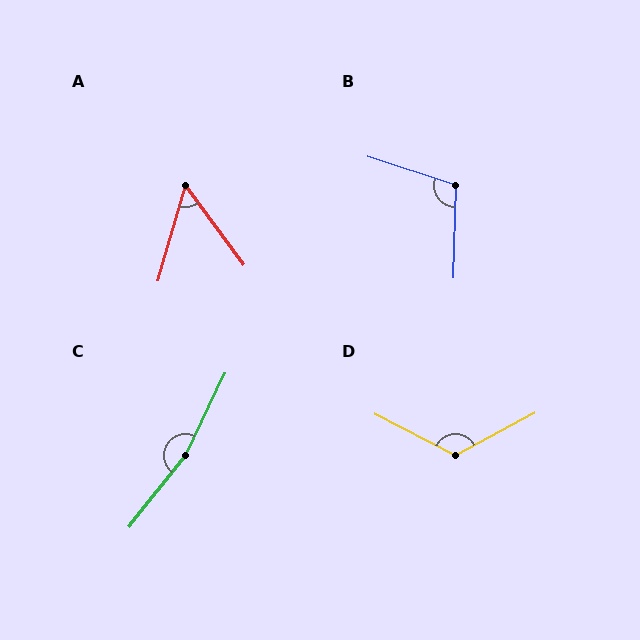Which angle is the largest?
C, at approximately 167 degrees.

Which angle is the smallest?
A, at approximately 53 degrees.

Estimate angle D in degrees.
Approximately 125 degrees.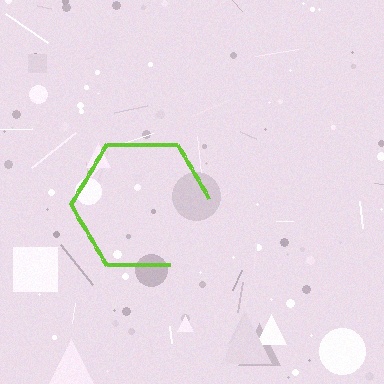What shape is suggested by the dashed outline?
The dashed outline suggests a hexagon.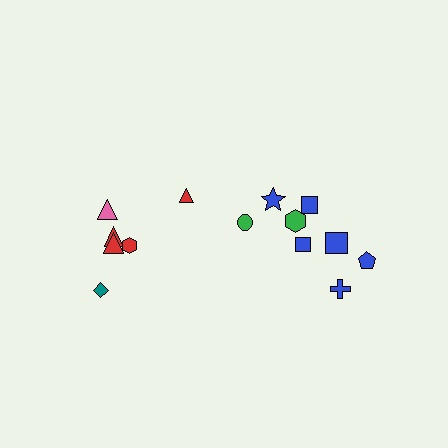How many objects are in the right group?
There are 8 objects.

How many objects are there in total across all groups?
There are 14 objects.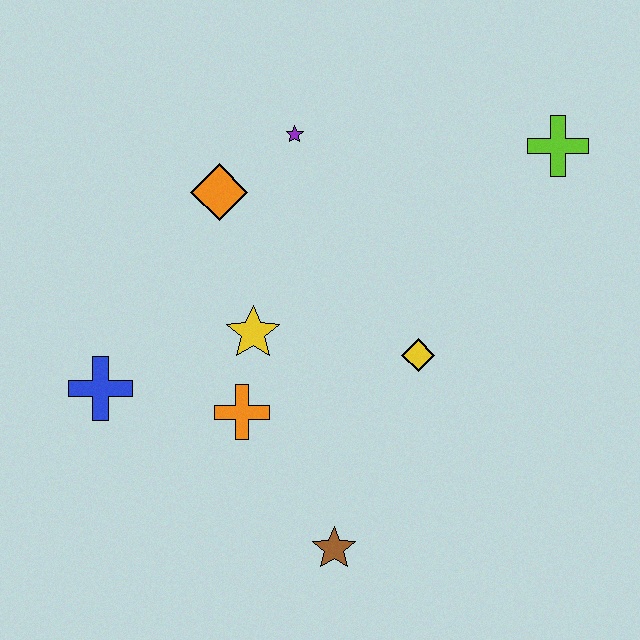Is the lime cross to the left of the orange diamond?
No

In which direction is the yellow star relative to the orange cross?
The yellow star is above the orange cross.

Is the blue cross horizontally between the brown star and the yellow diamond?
No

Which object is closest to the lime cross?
The yellow diamond is closest to the lime cross.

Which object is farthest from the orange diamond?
The brown star is farthest from the orange diamond.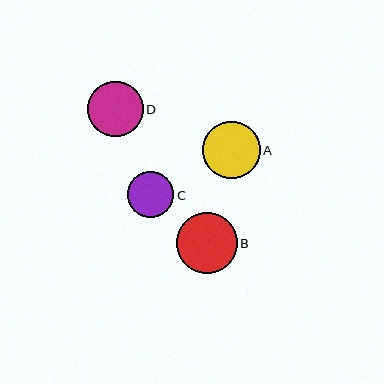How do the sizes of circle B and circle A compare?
Circle B and circle A are approximately the same size.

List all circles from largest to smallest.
From largest to smallest: B, A, D, C.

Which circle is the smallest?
Circle C is the smallest with a size of approximately 46 pixels.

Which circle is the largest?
Circle B is the largest with a size of approximately 61 pixels.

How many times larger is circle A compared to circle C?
Circle A is approximately 1.3 times the size of circle C.